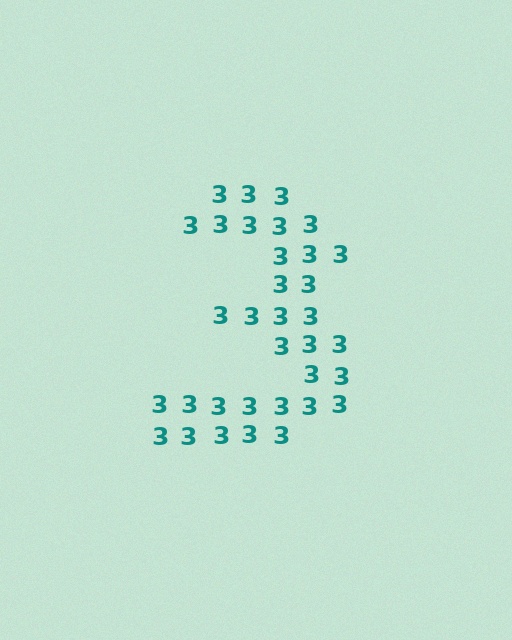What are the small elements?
The small elements are digit 3's.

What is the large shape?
The large shape is the digit 3.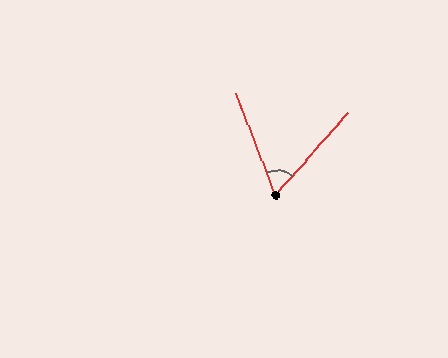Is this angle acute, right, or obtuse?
It is acute.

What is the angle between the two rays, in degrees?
Approximately 62 degrees.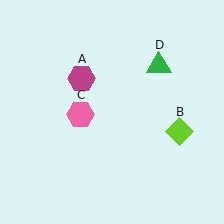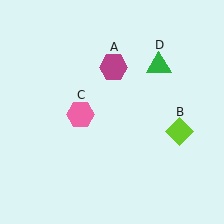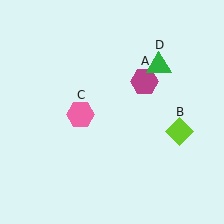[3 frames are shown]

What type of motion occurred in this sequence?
The magenta hexagon (object A) rotated clockwise around the center of the scene.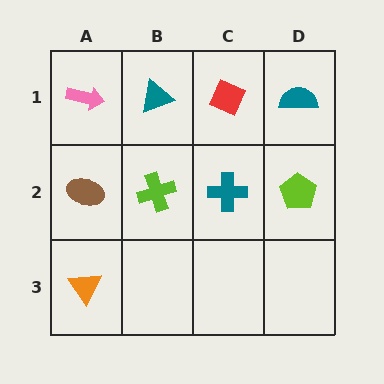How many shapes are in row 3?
1 shape.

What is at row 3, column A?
An orange triangle.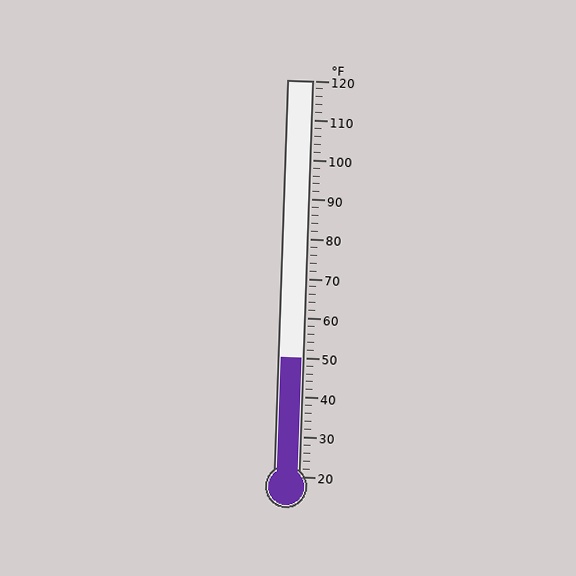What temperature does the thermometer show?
The thermometer shows approximately 50°F.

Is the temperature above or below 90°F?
The temperature is below 90°F.